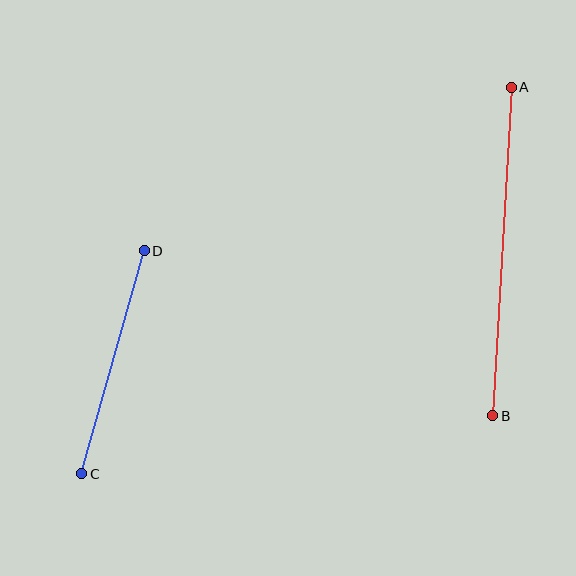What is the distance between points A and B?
The distance is approximately 329 pixels.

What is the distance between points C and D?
The distance is approximately 231 pixels.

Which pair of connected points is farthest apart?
Points A and B are farthest apart.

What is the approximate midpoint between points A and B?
The midpoint is at approximately (502, 252) pixels.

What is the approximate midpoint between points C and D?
The midpoint is at approximately (113, 362) pixels.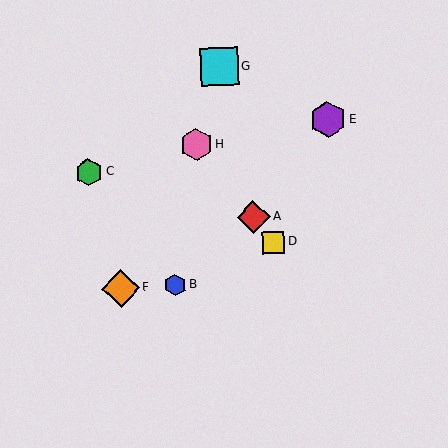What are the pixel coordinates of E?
Object E is at (328, 119).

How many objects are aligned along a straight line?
3 objects (A, D, H) are aligned along a straight line.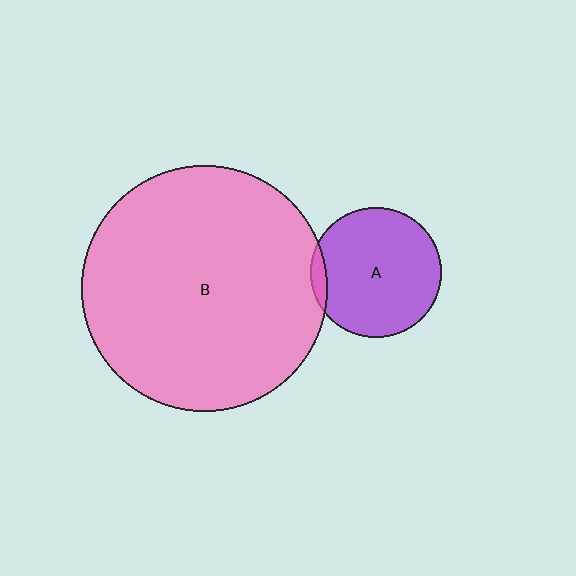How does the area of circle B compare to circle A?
Approximately 3.5 times.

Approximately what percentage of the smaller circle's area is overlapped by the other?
Approximately 5%.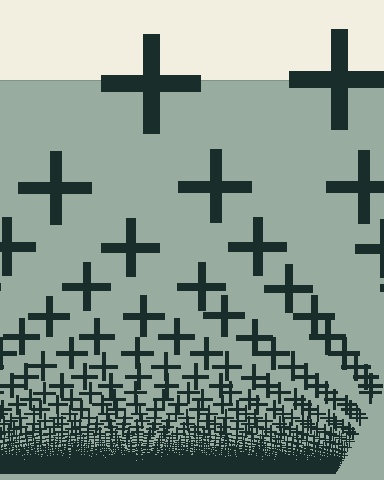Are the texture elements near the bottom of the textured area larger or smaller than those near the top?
Smaller. The gradient is inverted — elements near the bottom are smaller and denser.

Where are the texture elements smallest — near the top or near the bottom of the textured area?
Near the bottom.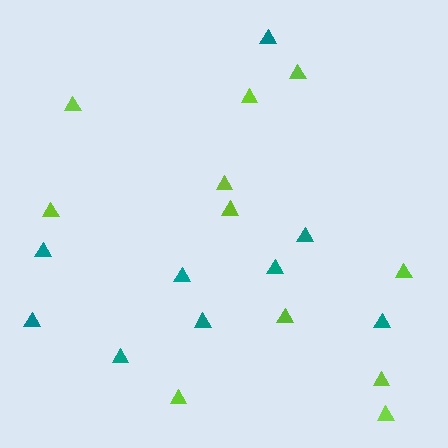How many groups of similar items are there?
There are 2 groups: one group of teal triangles (9) and one group of lime triangles (11).